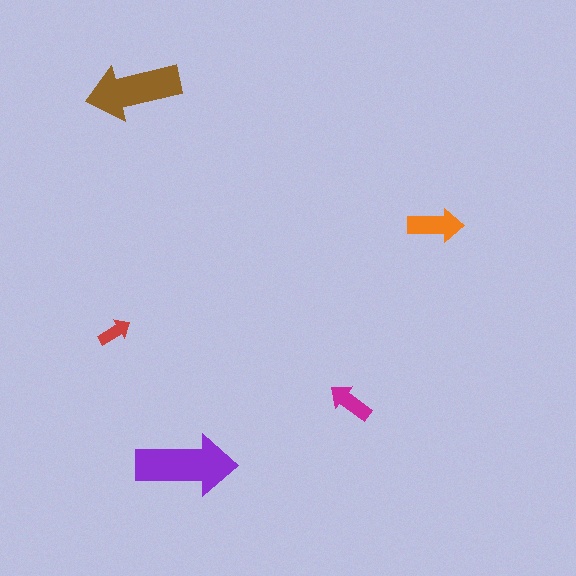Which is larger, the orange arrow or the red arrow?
The orange one.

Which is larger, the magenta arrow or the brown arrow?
The brown one.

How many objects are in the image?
There are 5 objects in the image.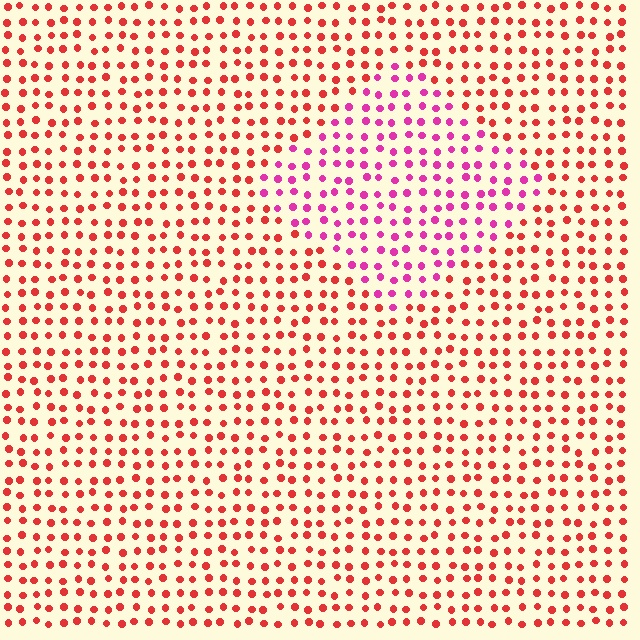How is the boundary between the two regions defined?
The boundary is defined purely by a slight shift in hue (about 41 degrees). Spacing, size, and orientation are identical on both sides.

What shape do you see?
I see a diamond.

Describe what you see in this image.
The image is filled with small red elements in a uniform arrangement. A diamond-shaped region is visible where the elements are tinted to a slightly different hue, forming a subtle color boundary.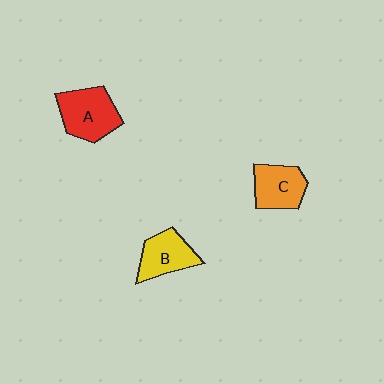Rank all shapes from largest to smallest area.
From largest to smallest: A (red), B (yellow), C (orange).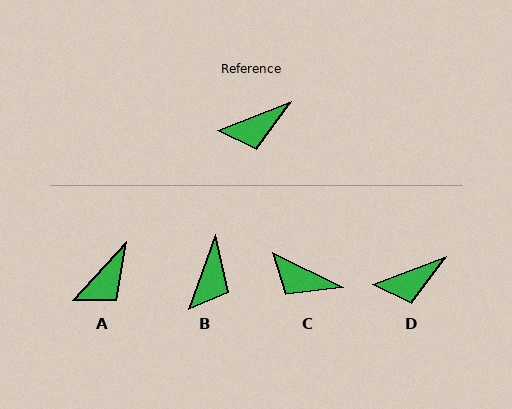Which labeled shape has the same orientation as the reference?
D.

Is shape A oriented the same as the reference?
No, it is off by about 26 degrees.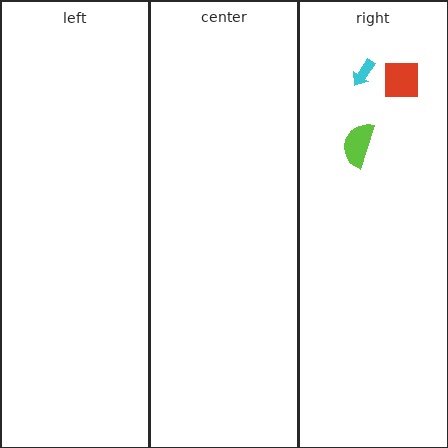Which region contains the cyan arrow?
The right region.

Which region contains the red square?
The right region.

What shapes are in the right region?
The red square, the cyan arrow, the lime semicircle.